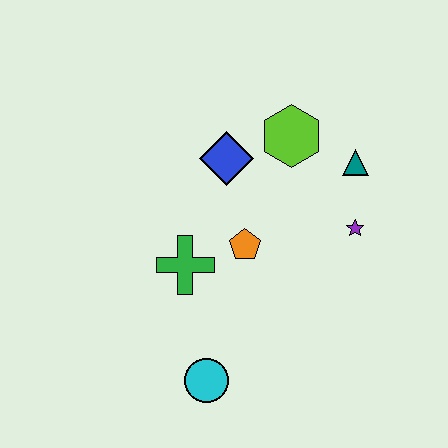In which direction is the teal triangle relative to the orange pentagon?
The teal triangle is to the right of the orange pentagon.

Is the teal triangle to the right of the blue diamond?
Yes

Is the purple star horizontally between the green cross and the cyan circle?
No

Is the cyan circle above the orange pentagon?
No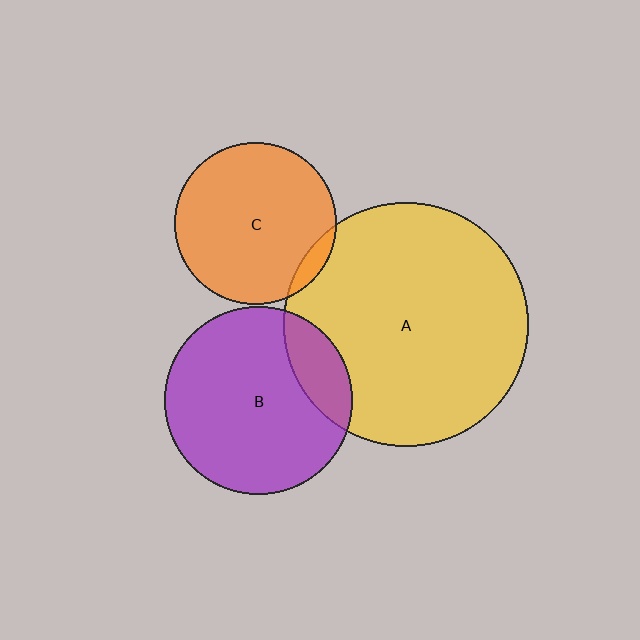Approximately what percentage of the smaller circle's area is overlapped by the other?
Approximately 15%.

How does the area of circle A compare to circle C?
Approximately 2.3 times.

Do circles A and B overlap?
Yes.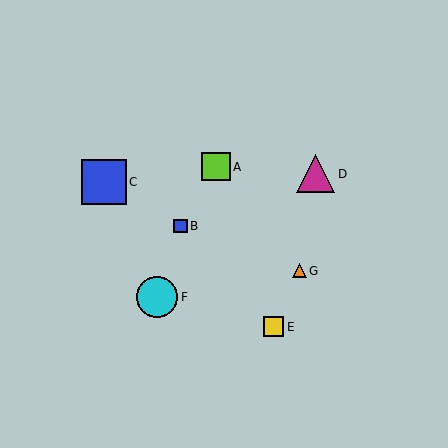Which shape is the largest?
The blue square (labeled C) is the largest.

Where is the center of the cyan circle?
The center of the cyan circle is at (157, 297).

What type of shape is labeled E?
Shape E is a yellow square.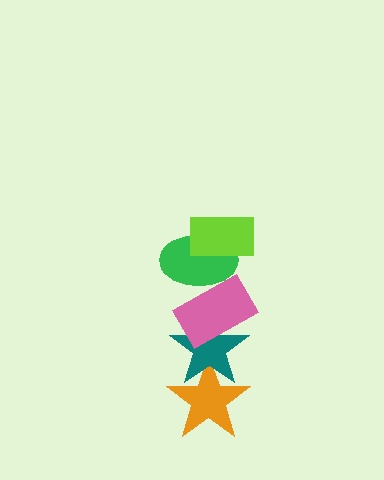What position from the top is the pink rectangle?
The pink rectangle is 3rd from the top.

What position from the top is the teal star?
The teal star is 4th from the top.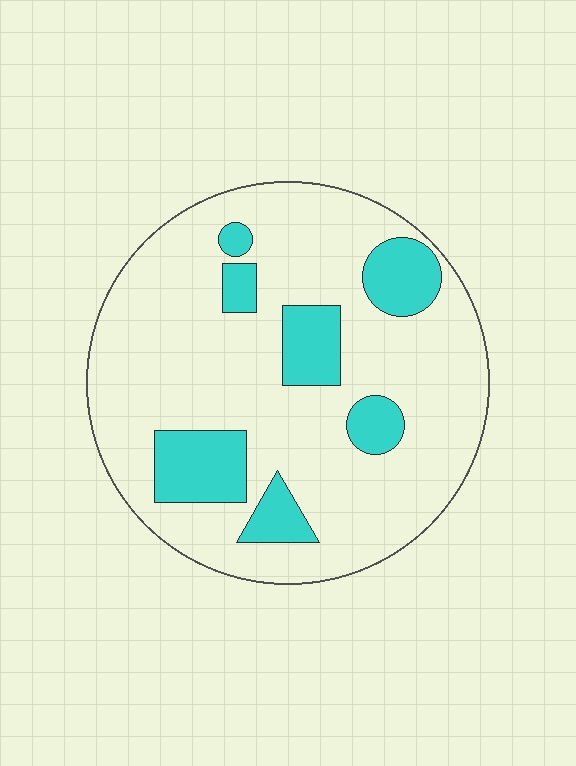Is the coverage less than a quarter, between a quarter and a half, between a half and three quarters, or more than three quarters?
Less than a quarter.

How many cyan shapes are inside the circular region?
7.